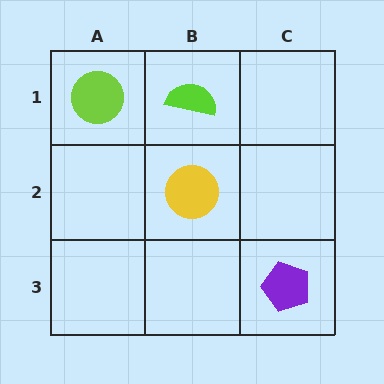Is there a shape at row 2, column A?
No, that cell is empty.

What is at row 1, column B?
A lime semicircle.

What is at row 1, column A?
A lime circle.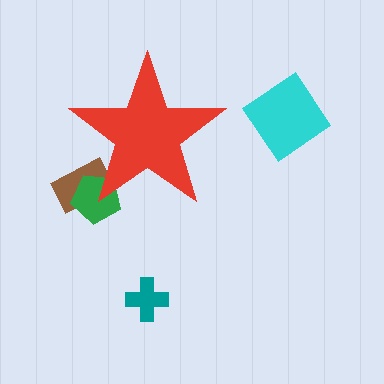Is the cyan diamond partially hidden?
No, the cyan diamond is fully visible.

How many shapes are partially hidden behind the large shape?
2 shapes are partially hidden.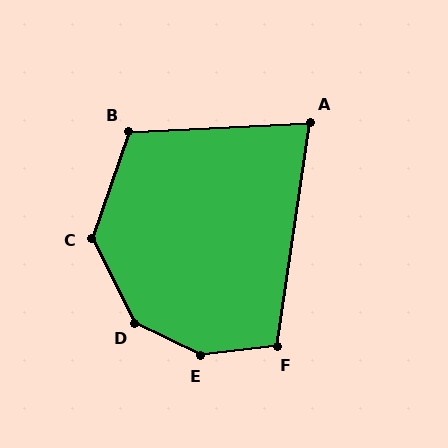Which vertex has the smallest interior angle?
A, at approximately 79 degrees.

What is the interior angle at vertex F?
Approximately 105 degrees (obtuse).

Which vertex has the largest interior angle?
E, at approximately 147 degrees.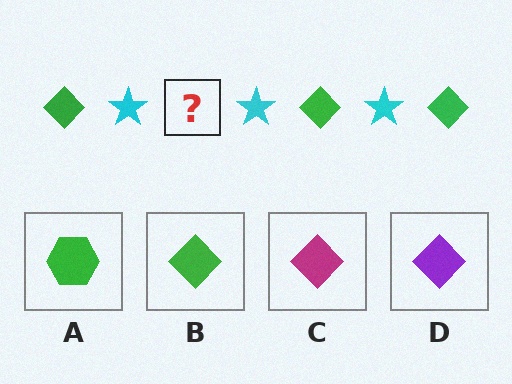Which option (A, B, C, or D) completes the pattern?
B.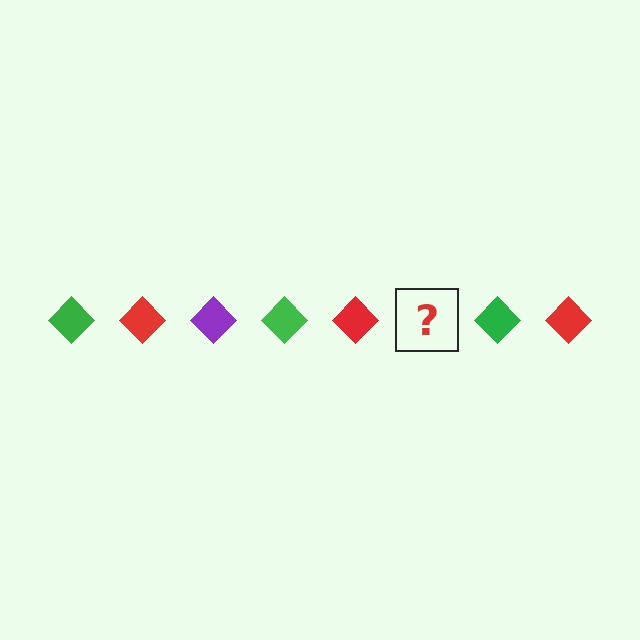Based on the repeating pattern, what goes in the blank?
The blank should be a purple diamond.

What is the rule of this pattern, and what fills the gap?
The rule is that the pattern cycles through green, red, purple diamonds. The gap should be filled with a purple diamond.